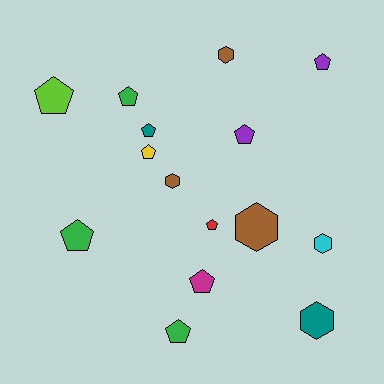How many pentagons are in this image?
There are 10 pentagons.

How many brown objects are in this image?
There are 3 brown objects.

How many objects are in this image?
There are 15 objects.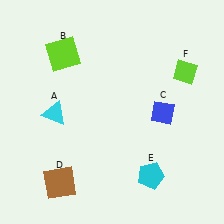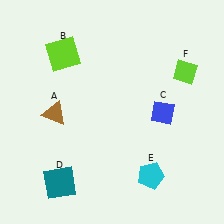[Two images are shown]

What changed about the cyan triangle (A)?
In Image 1, A is cyan. In Image 2, it changed to brown.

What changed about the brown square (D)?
In Image 1, D is brown. In Image 2, it changed to teal.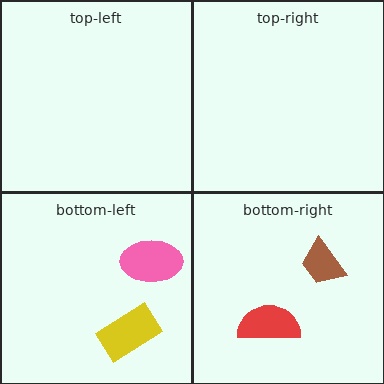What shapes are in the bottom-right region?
The red semicircle, the brown trapezoid.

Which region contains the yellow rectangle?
The bottom-left region.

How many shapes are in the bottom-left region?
2.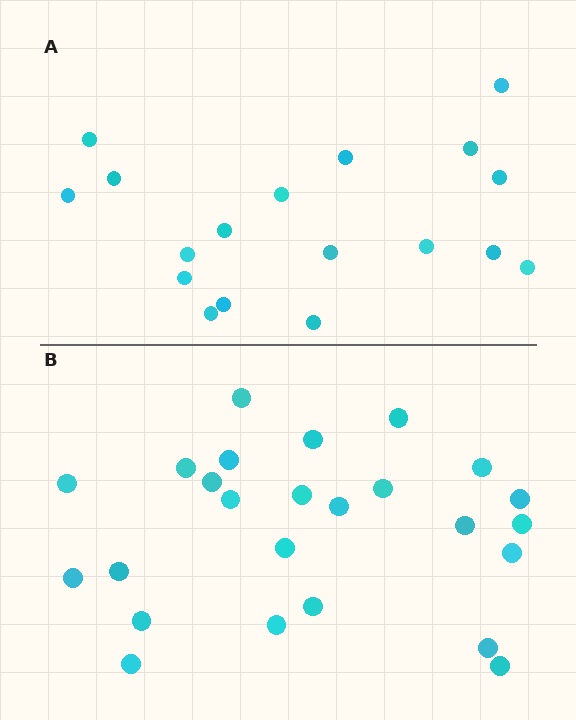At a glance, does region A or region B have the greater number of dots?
Region B (the bottom region) has more dots.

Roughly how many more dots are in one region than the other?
Region B has roughly 8 or so more dots than region A.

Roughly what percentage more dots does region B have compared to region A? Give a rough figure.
About 40% more.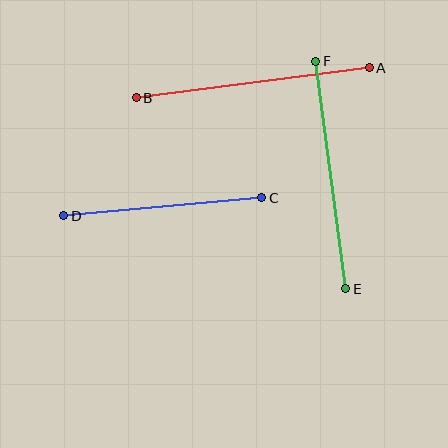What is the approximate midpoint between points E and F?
The midpoint is at approximately (331, 175) pixels.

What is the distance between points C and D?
The distance is approximately 199 pixels.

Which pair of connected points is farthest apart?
Points A and B are farthest apart.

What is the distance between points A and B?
The distance is approximately 235 pixels.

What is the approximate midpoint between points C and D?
The midpoint is at approximately (163, 207) pixels.